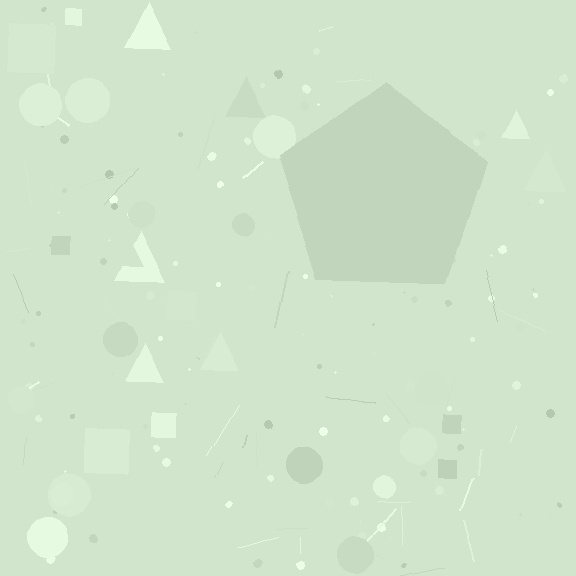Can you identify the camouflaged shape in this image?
The camouflaged shape is a pentagon.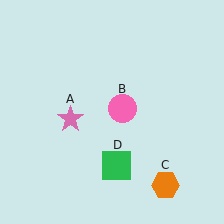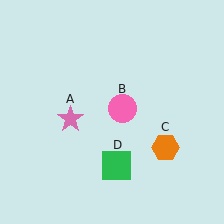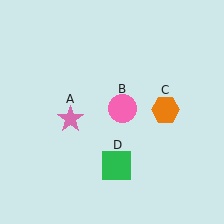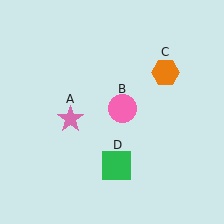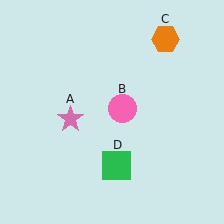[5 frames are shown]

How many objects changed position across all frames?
1 object changed position: orange hexagon (object C).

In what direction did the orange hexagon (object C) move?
The orange hexagon (object C) moved up.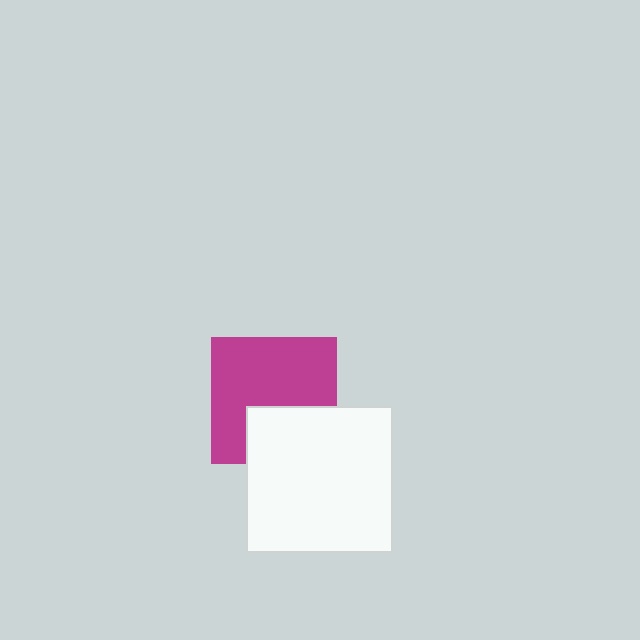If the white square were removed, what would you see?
You would see the complete magenta square.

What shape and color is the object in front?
The object in front is a white square.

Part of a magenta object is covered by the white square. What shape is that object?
It is a square.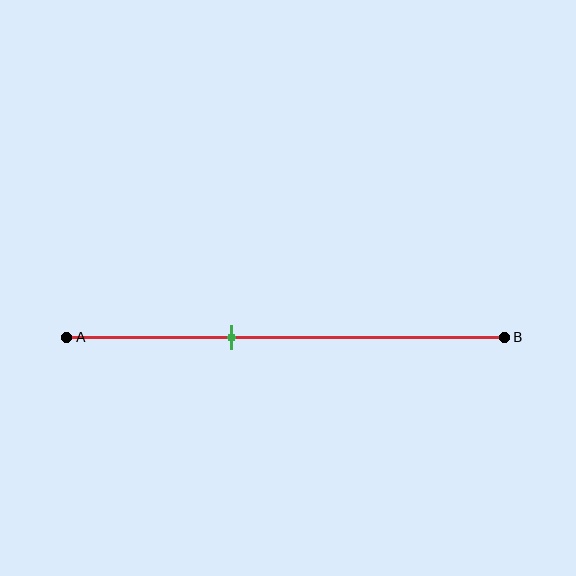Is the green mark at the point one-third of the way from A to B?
No, the mark is at about 40% from A, not at the 33% one-third point.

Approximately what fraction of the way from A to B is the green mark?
The green mark is approximately 40% of the way from A to B.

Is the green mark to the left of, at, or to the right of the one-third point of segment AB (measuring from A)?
The green mark is to the right of the one-third point of segment AB.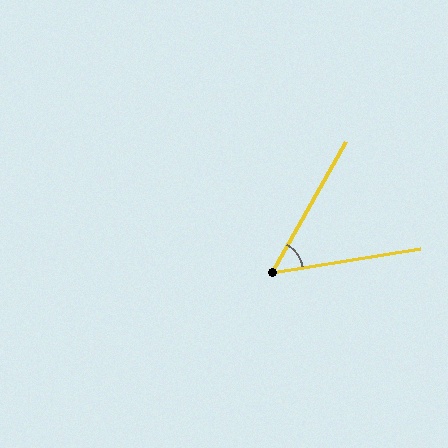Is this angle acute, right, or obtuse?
It is acute.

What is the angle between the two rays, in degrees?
Approximately 51 degrees.